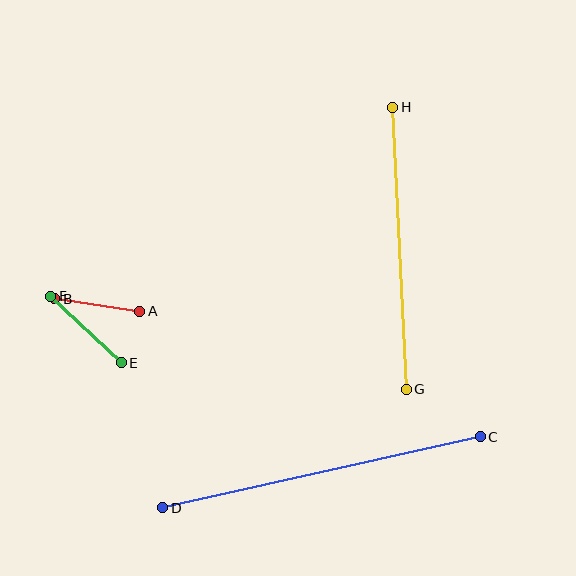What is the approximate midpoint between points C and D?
The midpoint is at approximately (321, 472) pixels.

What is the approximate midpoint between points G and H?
The midpoint is at approximately (400, 248) pixels.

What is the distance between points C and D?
The distance is approximately 325 pixels.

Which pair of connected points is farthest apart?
Points C and D are farthest apart.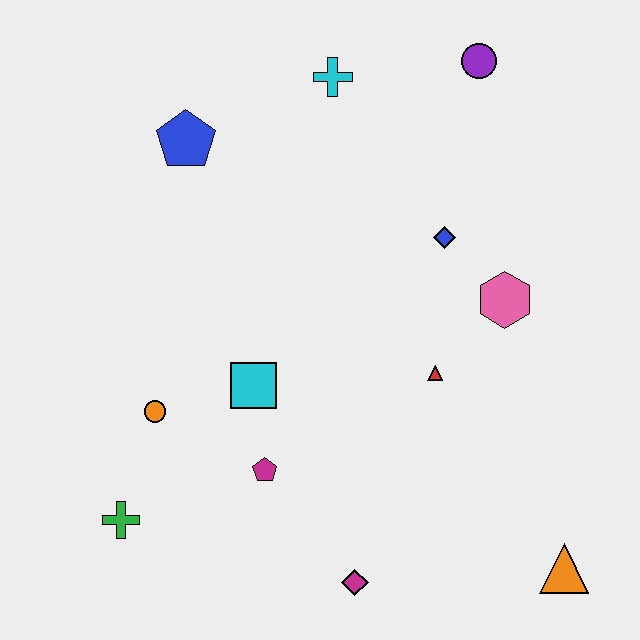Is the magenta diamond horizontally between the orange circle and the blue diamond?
Yes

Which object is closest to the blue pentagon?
The cyan cross is closest to the blue pentagon.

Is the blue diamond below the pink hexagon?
No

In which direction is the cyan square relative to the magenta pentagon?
The cyan square is above the magenta pentagon.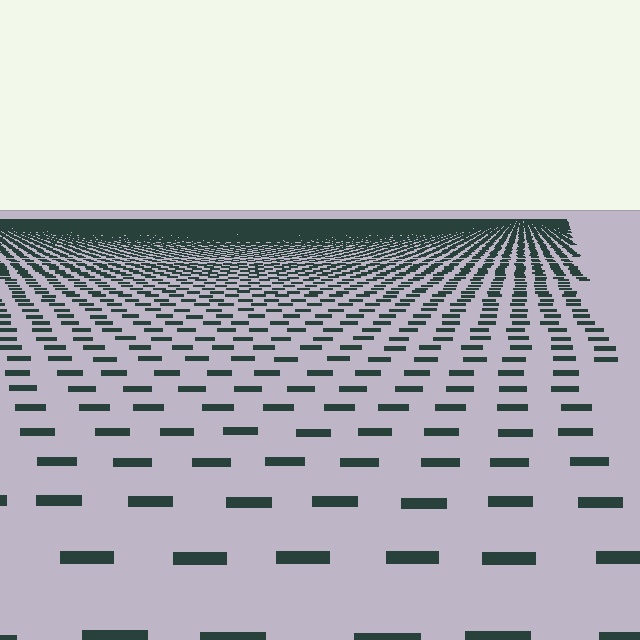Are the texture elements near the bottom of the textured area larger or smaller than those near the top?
Larger. Near the bottom, elements are closer to the viewer and appear at a bigger on-screen size.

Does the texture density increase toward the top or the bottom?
Density increases toward the top.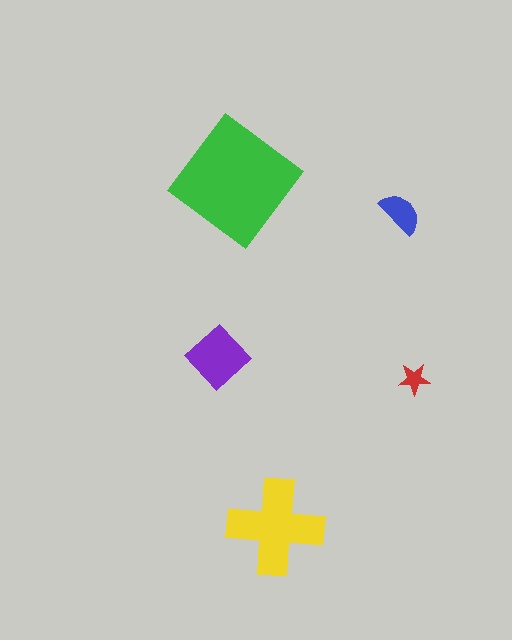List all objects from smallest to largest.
The red star, the blue semicircle, the purple diamond, the yellow cross, the green diamond.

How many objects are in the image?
There are 5 objects in the image.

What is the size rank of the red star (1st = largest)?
5th.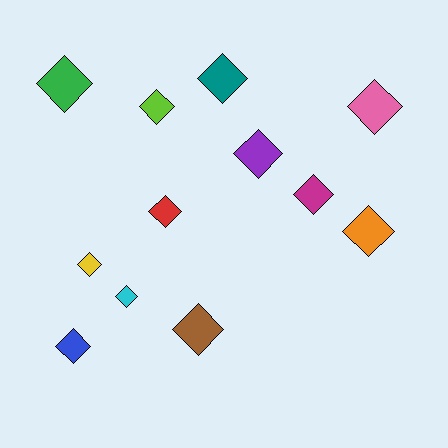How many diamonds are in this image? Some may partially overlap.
There are 12 diamonds.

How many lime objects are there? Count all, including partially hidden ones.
There is 1 lime object.